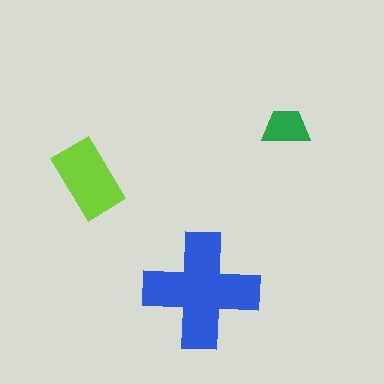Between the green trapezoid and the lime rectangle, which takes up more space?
The lime rectangle.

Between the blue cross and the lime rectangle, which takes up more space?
The blue cross.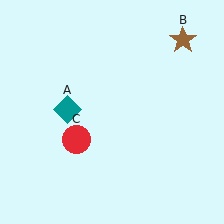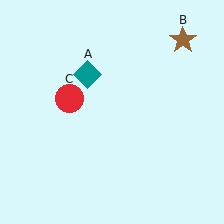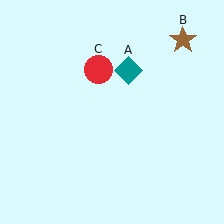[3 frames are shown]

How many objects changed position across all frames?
2 objects changed position: teal diamond (object A), red circle (object C).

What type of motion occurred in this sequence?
The teal diamond (object A), red circle (object C) rotated clockwise around the center of the scene.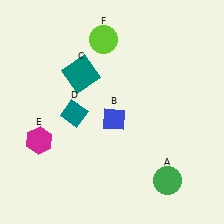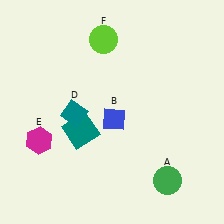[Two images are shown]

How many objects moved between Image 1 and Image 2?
1 object moved between the two images.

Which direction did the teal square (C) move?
The teal square (C) moved down.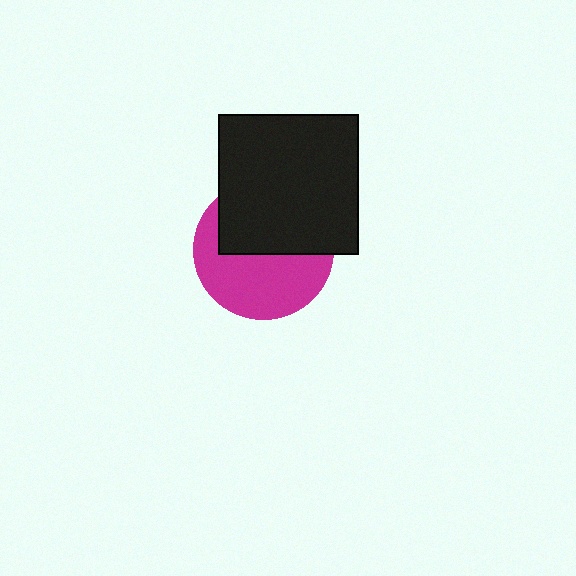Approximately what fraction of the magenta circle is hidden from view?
Roughly 48% of the magenta circle is hidden behind the black square.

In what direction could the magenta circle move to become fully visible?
The magenta circle could move down. That would shift it out from behind the black square entirely.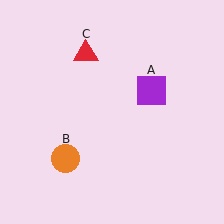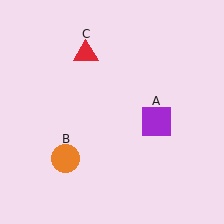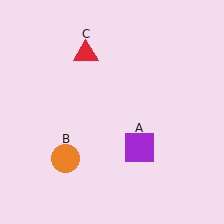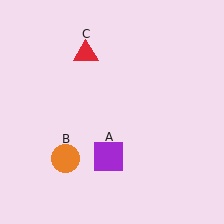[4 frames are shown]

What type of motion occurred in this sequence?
The purple square (object A) rotated clockwise around the center of the scene.